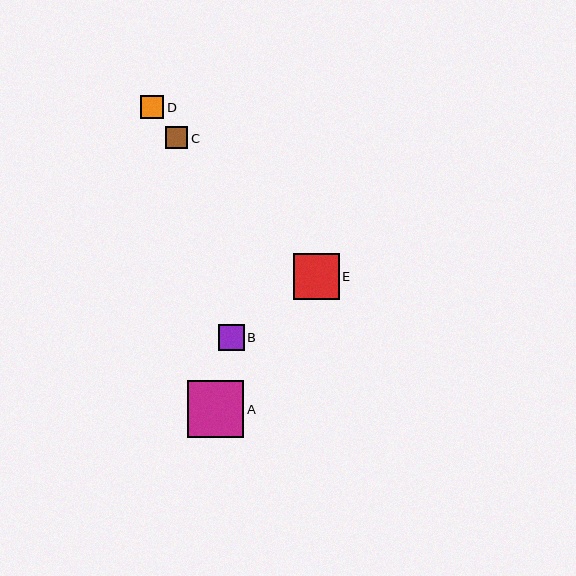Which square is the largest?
Square A is the largest with a size of approximately 56 pixels.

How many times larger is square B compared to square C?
Square B is approximately 1.2 times the size of square C.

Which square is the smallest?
Square C is the smallest with a size of approximately 22 pixels.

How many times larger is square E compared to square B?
Square E is approximately 1.8 times the size of square B.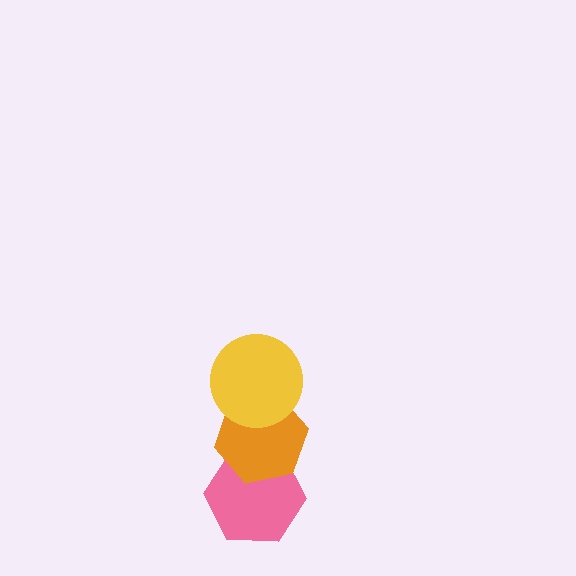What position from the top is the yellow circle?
The yellow circle is 1st from the top.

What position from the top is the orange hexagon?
The orange hexagon is 2nd from the top.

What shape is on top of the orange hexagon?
The yellow circle is on top of the orange hexagon.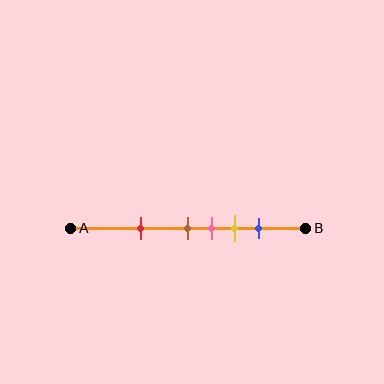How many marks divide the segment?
There are 5 marks dividing the segment.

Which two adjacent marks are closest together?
The brown and pink marks are the closest adjacent pair.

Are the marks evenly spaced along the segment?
No, the marks are not evenly spaced.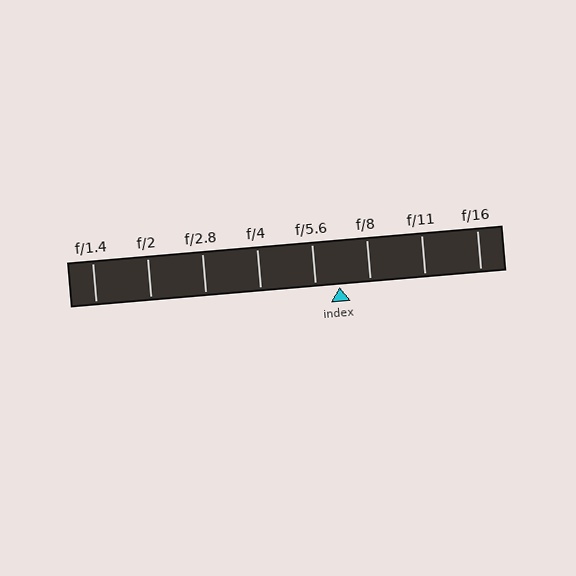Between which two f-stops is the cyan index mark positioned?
The index mark is between f/5.6 and f/8.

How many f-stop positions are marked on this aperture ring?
There are 8 f-stop positions marked.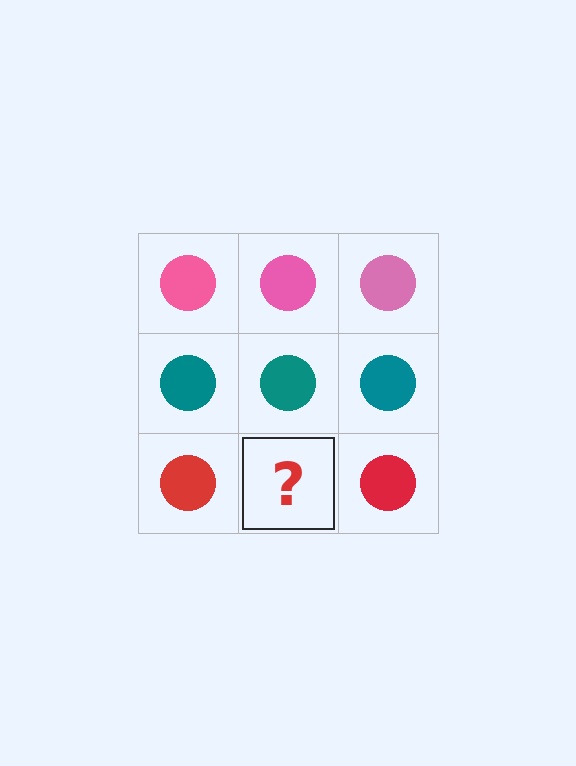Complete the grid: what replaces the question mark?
The question mark should be replaced with a red circle.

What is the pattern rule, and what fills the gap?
The rule is that each row has a consistent color. The gap should be filled with a red circle.